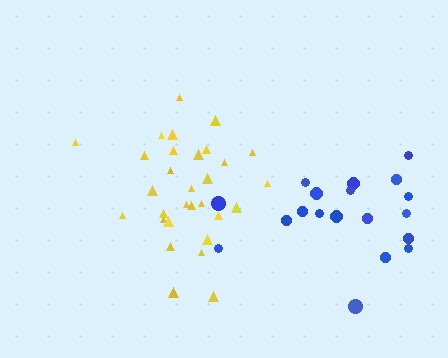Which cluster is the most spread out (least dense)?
Blue.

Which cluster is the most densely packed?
Yellow.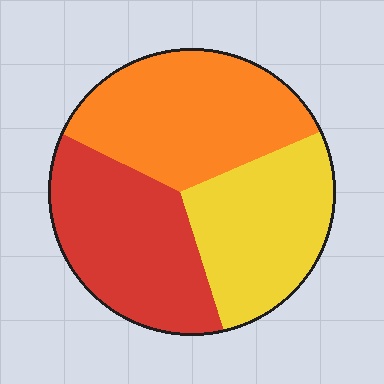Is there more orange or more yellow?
Orange.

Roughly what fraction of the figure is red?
Red takes up about one third (1/3) of the figure.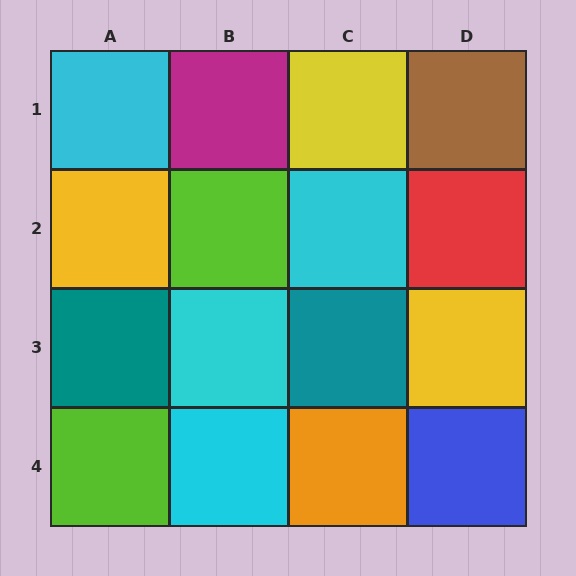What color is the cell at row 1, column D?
Brown.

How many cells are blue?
1 cell is blue.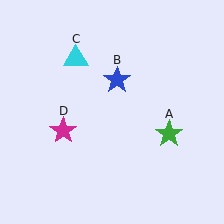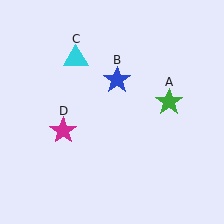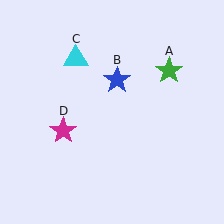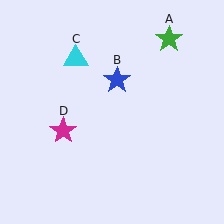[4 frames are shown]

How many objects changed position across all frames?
1 object changed position: green star (object A).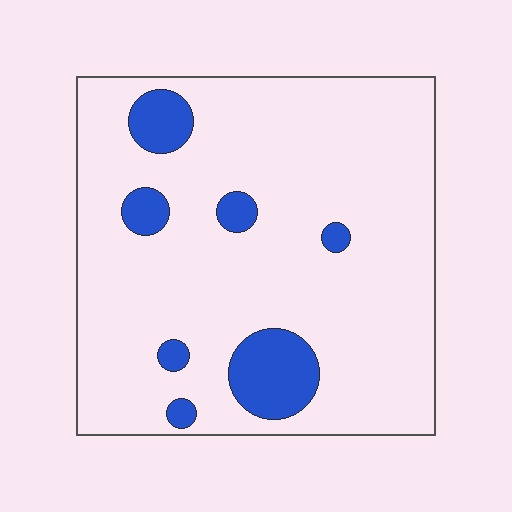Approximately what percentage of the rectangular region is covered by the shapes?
Approximately 10%.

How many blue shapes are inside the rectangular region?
7.